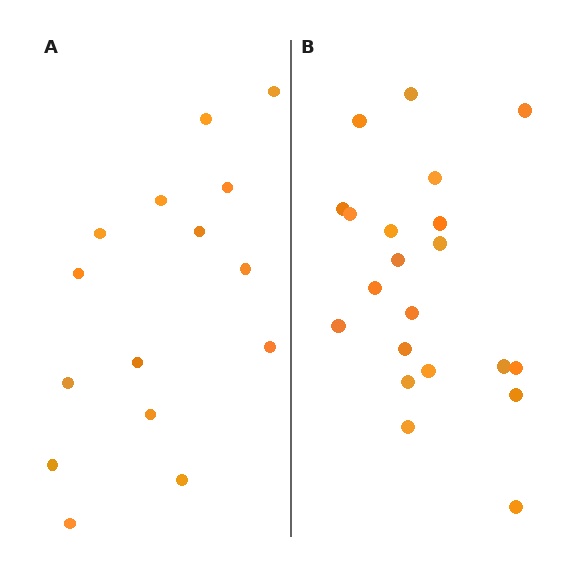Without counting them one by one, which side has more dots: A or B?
Region B (the right region) has more dots.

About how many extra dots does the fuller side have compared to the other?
Region B has about 6 more dots than region A.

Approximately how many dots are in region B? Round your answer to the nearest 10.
About 20 dots. (The exact count is 21, which rounds to 20.)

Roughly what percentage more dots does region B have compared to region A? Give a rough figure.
About 40% more.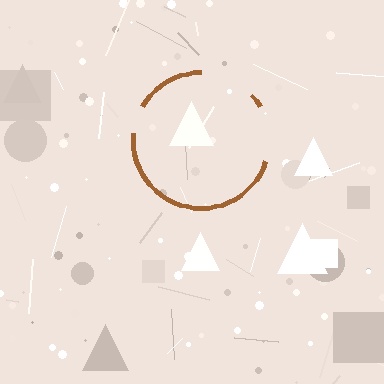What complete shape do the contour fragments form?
The contour fragments form a circle.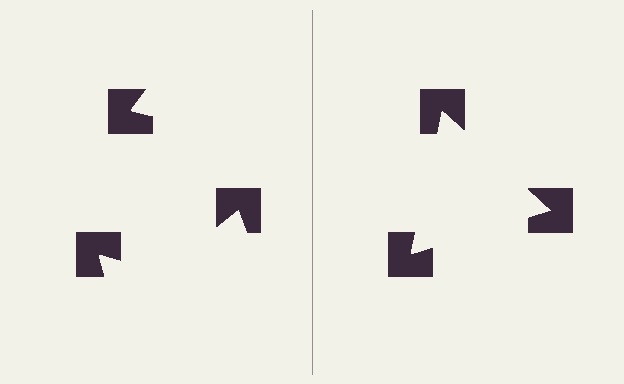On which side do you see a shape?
An illusory triangle appears on the right side. On the left side the wedge cuts are rotated, so no coherent shape forms.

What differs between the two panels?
The notched squares are positioned identically on both sides; only the wedge orientations differ. On the right they align to a triangle; on the left they are misaligned.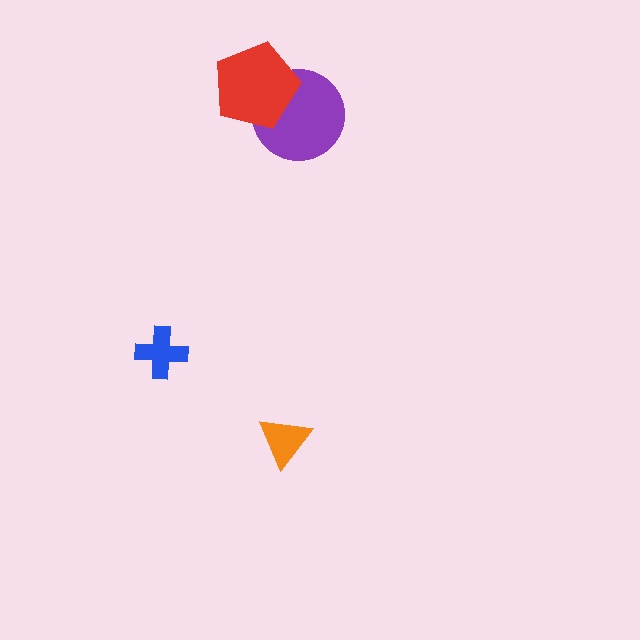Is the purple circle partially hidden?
Yes, it is partially covered by another shape.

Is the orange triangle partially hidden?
No, no other shape covers it.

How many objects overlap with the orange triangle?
0 objects overlap with the orange triangle.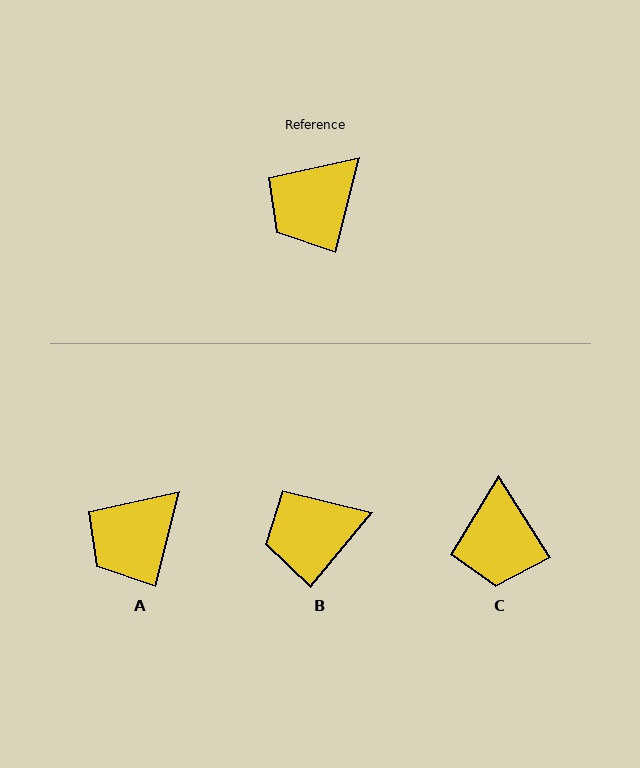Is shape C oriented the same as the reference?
No, it is off by about 46 degrees.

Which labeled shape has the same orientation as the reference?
A.